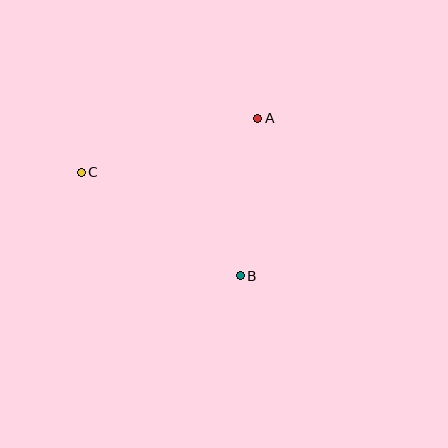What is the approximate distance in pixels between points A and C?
The distance between A and C is approximately 185 pixels.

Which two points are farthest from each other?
Points B and C are farthest from each other.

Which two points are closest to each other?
Points A and B are closest to each other.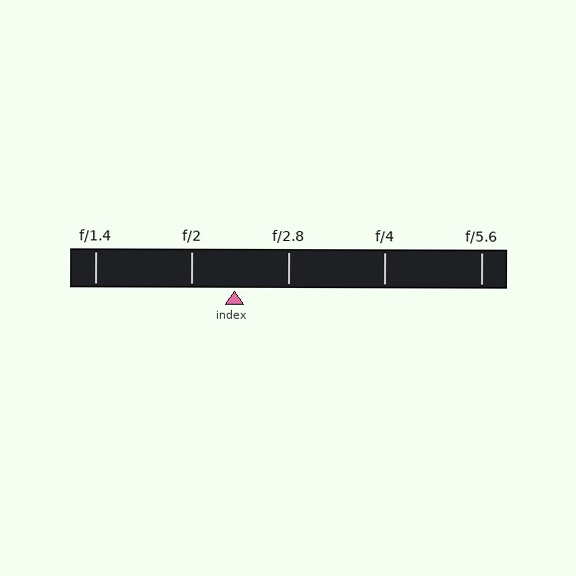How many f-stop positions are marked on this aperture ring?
There are 5 f-stop positions marked.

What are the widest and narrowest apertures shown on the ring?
The widest aperture shown is f/1.4 and the narrowest is f/5.6.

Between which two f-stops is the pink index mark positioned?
The index mark is between f/2 and f/2.8.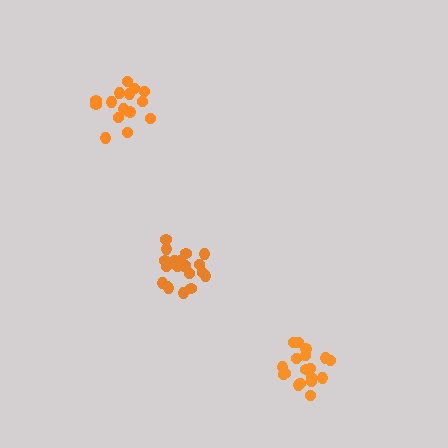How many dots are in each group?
Group 1: 20 dots, Group 2: 15 dots, Group 3: 19 dots (54 total).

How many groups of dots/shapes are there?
There are 3 groups.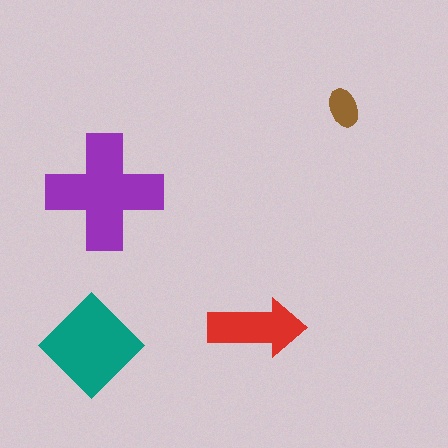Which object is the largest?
The purple cross.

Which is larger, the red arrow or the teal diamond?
The teal diamond.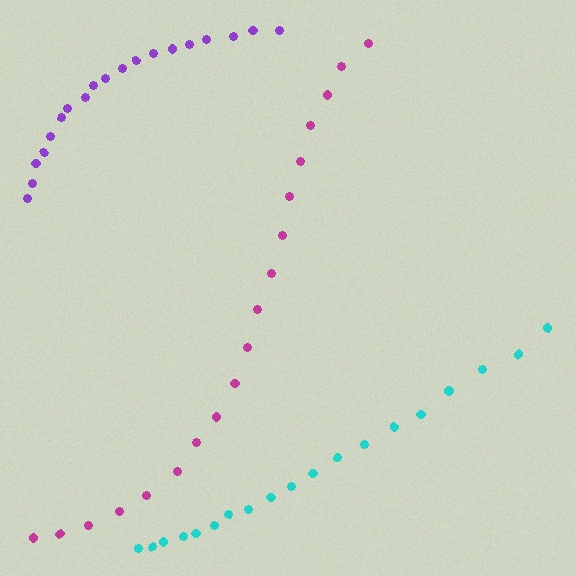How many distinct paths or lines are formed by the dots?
There are 3 distinct paths.